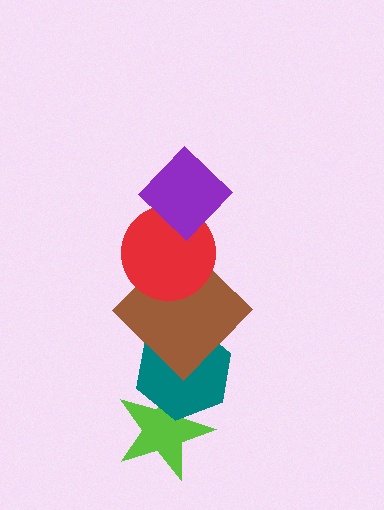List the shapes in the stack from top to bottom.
From top to bottom: the purple diamond, the red circle, the brown diamond, the teal hexagon, the lime star.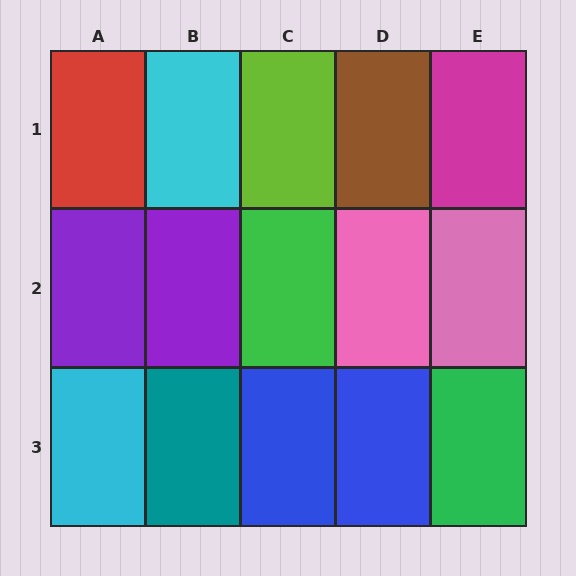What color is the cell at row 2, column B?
Purple.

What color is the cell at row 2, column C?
Green.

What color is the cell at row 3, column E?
Green.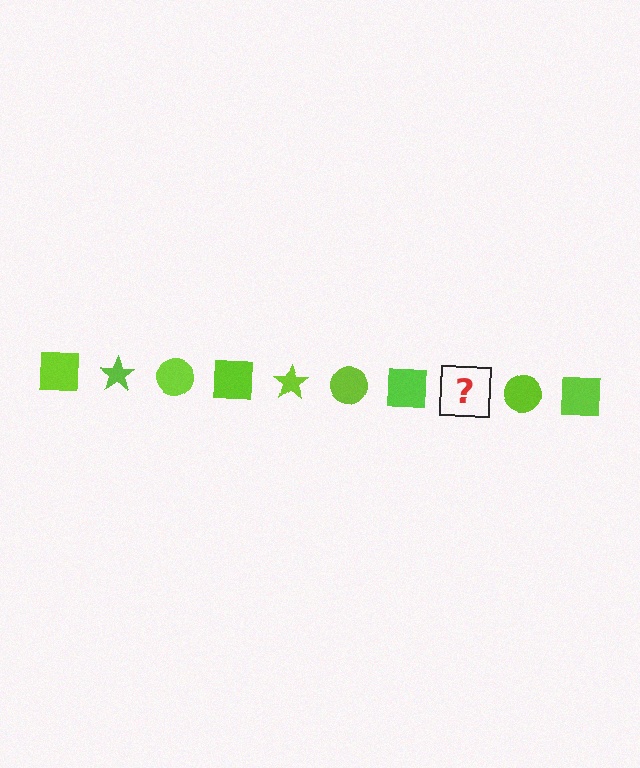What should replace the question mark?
The question mark should be replaced with a lime star.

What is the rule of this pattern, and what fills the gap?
The rule is that the pattern cycles through square, star, circle shapes in lime. The gap should be filled with a lime star.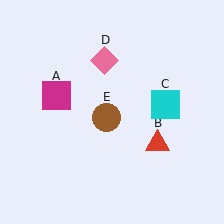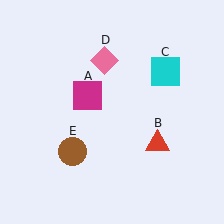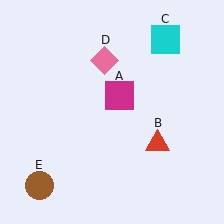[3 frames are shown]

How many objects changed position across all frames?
3 objects changed position: magenta square (object A), cyan square (object C), brown circle (object E).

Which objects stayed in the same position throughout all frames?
Red triangle (object B) and pink diamond (object D) remained stationary.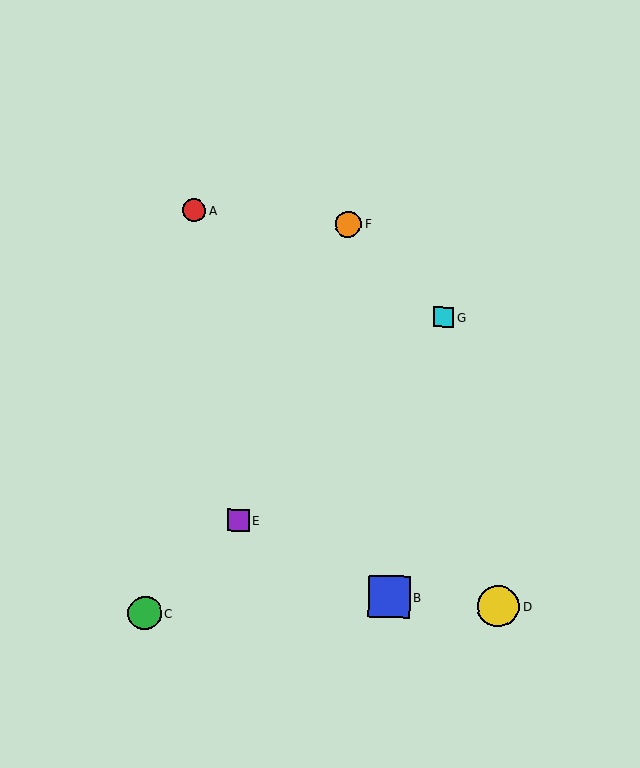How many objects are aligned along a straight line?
3 objects (C, E, G) are aligned along a straight line.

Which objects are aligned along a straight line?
Objects C, E, G are aligned along a straight line.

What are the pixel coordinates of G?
Object G is at (444, 317).